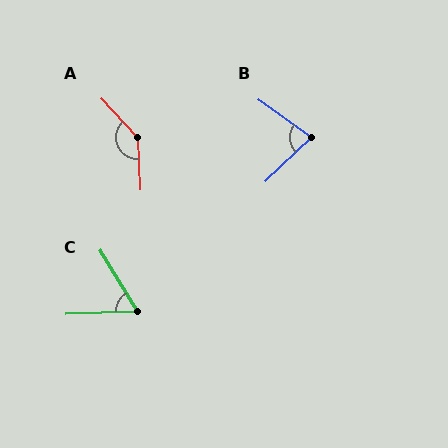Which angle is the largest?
A, at approximately 140 degrees.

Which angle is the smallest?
C, at approximately 61 degrees.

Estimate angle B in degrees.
Approximately 79 degrees.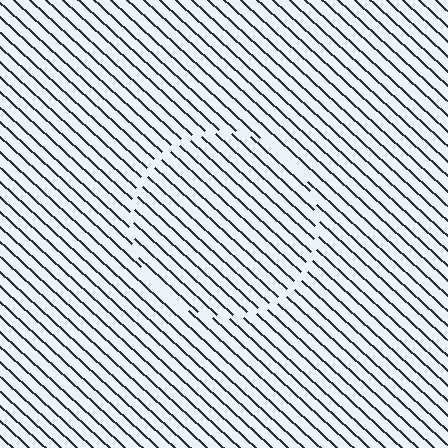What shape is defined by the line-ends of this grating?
An illusory circle. The interior of the shape contains the same grating, shifted by half a period — the contour is defined by the phase discontinuity where line-ends from the inner and outer gratings abut.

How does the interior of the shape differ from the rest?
The interior of the shape contains the same grating, shifted by half a period — the contour is defined by the phase discontinuity where line-ends from the inner and outer gratings abut.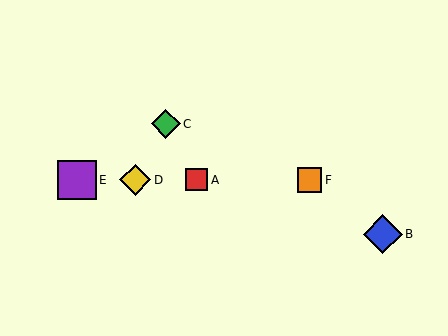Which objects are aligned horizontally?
Objects A, D, E, F are aligned horizontally.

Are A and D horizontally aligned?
Yes, both are at y≈180.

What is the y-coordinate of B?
Object B is at y≈234.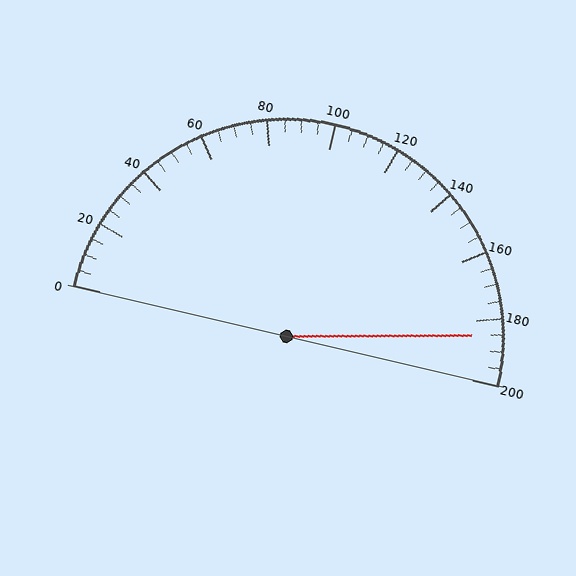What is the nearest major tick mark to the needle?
The nearest major tick mark is 180.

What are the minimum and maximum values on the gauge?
The gauge ranges from 0 to 200.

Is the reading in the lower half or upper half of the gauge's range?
The reading is in the upper half of the range (0 to 200).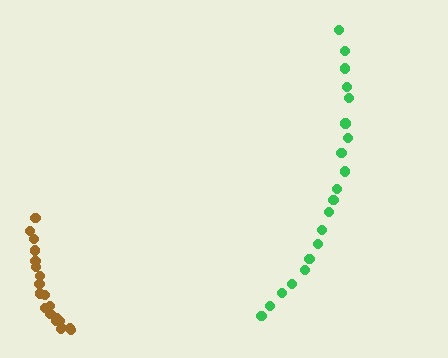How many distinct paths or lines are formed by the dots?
There are 2 distinct paths.